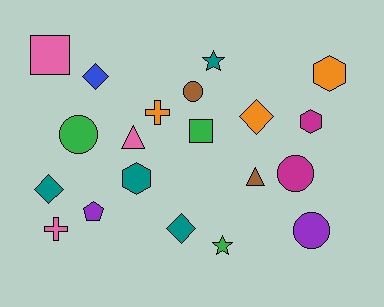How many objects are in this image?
There are 20 objects.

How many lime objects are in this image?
There are no lime objects.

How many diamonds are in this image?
There are 4 diamonds.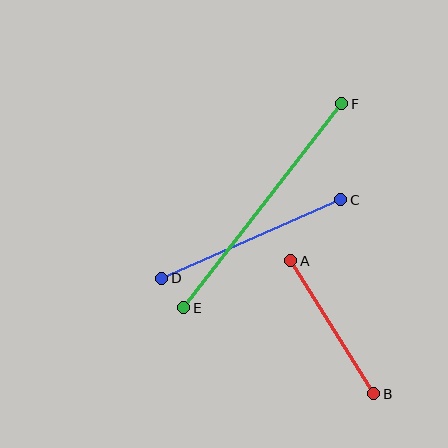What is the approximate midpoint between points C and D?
The midpoint is at approximately (251, 239) pixels.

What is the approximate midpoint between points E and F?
The midpoint is at approximately (263, 206) pixels.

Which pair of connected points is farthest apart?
Points E and F are farthest apart.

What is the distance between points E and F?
The distance is approximately 258 pixels.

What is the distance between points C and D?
The distance is approximately 196 pixels.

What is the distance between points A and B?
The distance is approximately 157 pixels.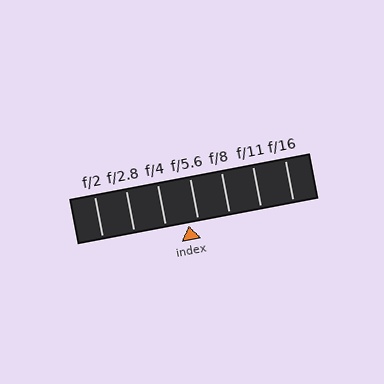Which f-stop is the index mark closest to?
The index mark is closest to f/5.6.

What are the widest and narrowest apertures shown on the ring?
The widest aperture shown is f/2 and the narrowest is f/16.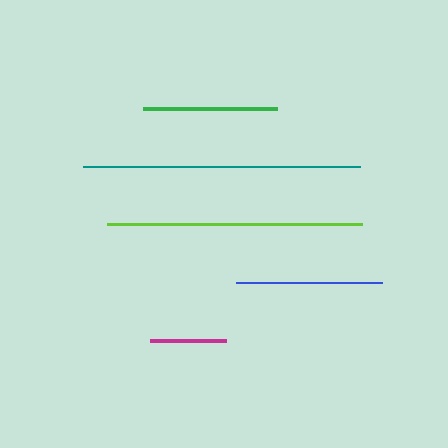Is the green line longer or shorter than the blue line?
The blue line is longer than the green line.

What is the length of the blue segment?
The blue segment is approximately 145 pixels long.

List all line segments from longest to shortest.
From longest to shortest: teal, lime, blue, green, magenta.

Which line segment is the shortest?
The magenta line is the shortest at approximately 76 pixels.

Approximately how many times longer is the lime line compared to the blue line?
The lime line is approximately 1.8 times the length of the blue line.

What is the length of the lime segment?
The lime segment is approximately 255 pixels long.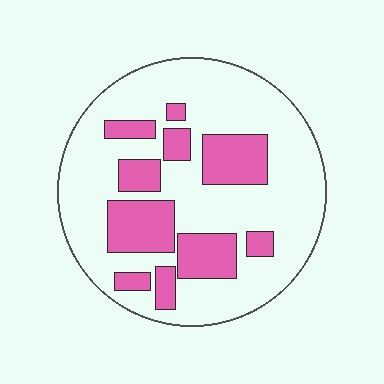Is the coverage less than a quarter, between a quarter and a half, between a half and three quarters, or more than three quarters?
Between a quarter and a half.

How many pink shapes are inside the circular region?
10.